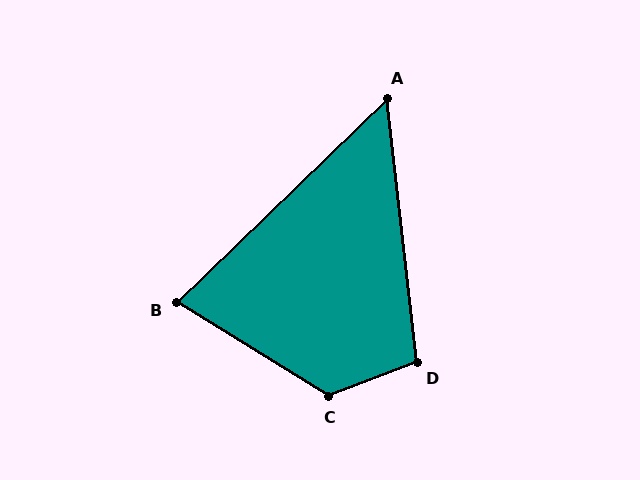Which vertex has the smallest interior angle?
A, at approximately 53 degrees.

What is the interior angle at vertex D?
Approximately 104 degrees (obtuse).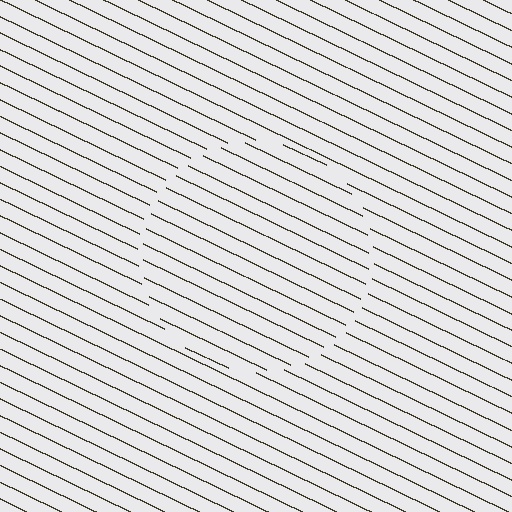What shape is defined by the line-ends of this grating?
An illusory circle. The interior of the shape contains the same grating, shifted by half a period — the contour is defined by the phase discontinuity where line-ends from the inner and outer gratings abut.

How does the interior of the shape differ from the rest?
The interior of the shape contains the same grating, shifted by half a period — the contour is defined by the phase discontinuity where line-ends from the inner and outer gratings abut.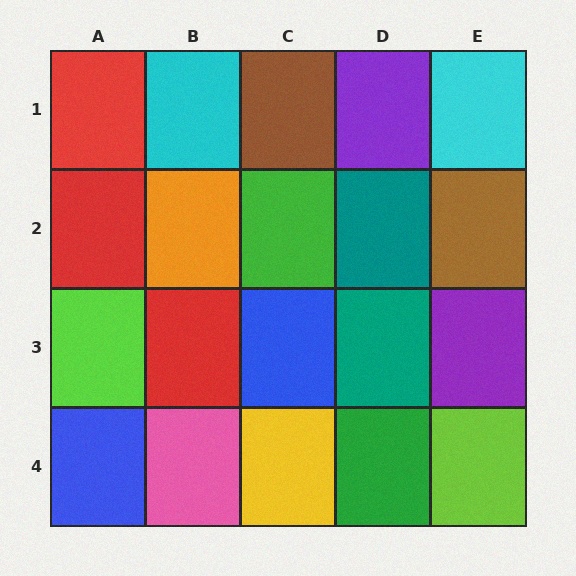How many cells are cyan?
2 cells are cyan.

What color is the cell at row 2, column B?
Orange.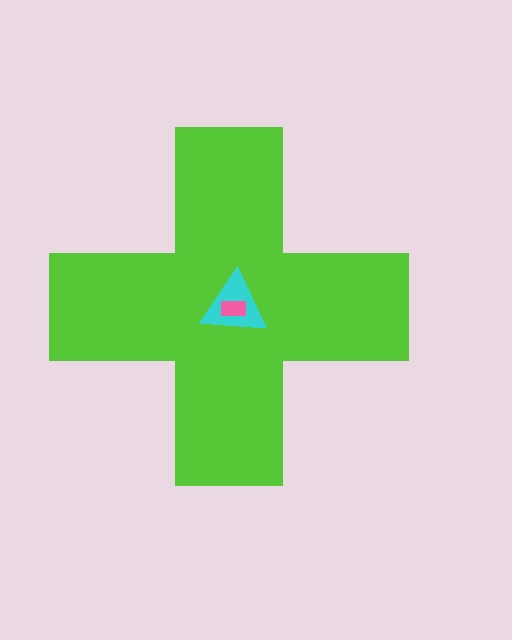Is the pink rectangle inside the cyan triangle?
Yes.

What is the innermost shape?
The pink rectangle.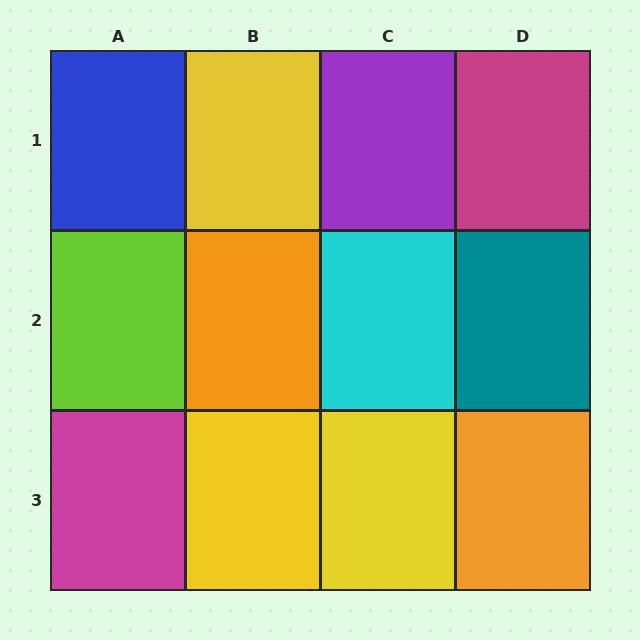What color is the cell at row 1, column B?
Yellow.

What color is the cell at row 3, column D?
Orange.